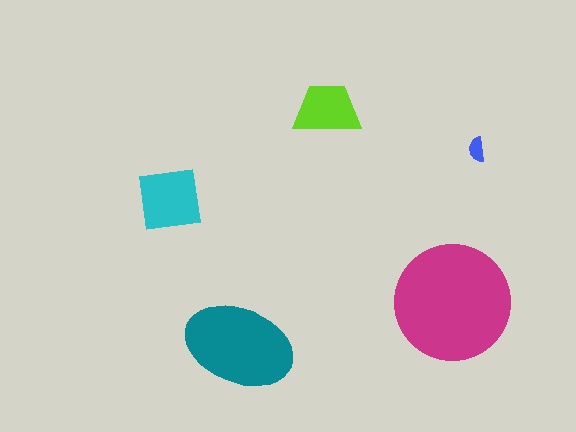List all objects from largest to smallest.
The magenta circle, the teal ellipse, the cyan square, the lime trapezoid, the blue semicircle.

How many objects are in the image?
There are 5 objects in the image.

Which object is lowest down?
The teal ellipse is bottommost.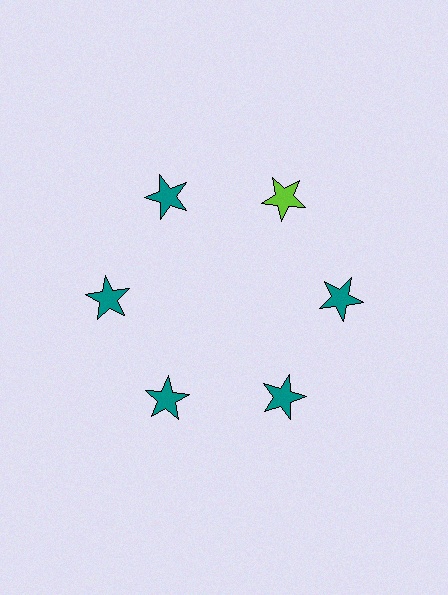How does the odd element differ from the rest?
It has a different color: lime instead of teal.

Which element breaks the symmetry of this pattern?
The lime star at roughly the 1 o'clock position breaks the symmetry. All other shapes are teal stars.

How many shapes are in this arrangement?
There are 6 shapes arranged in a ring pattern.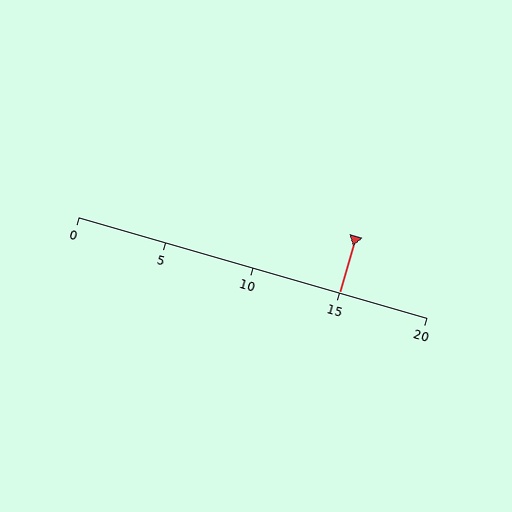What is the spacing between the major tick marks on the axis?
The major ticks are spaced 5 apart.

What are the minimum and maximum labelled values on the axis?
The axis runs from 0 to 20.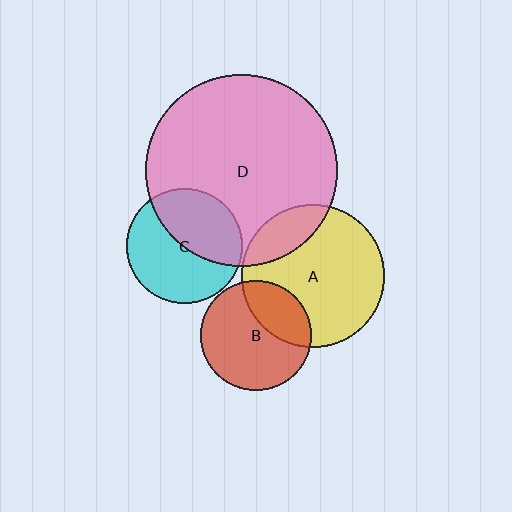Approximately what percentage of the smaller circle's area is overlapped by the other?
Approximately 20%.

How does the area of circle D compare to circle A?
Approximately 1.8 times.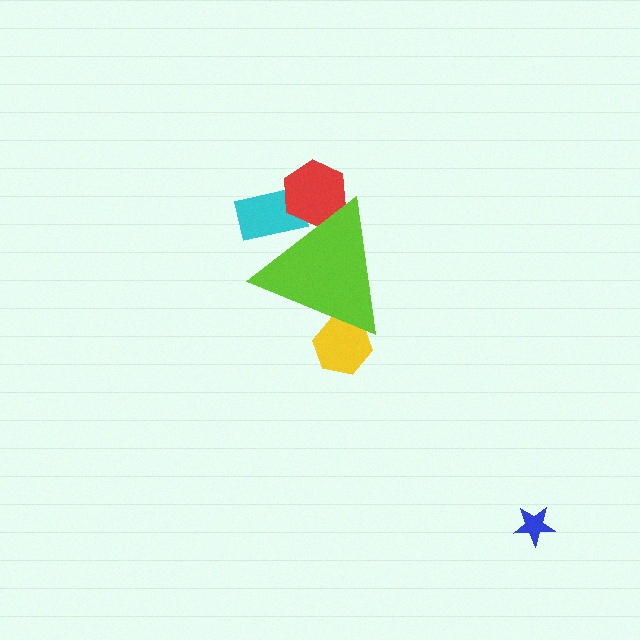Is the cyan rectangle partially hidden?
Yes, the cyan rectangle is partially hidden behind the lime triangle.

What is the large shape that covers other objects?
A lime triangle.